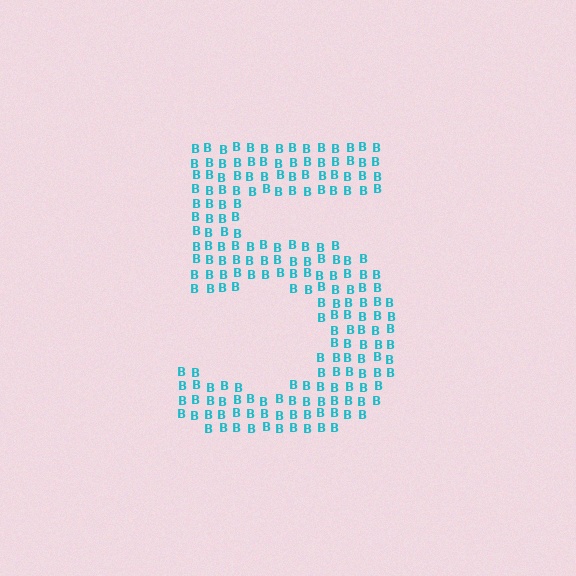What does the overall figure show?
The overall figure shows the digit 5.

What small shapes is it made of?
It is made of small letter B's.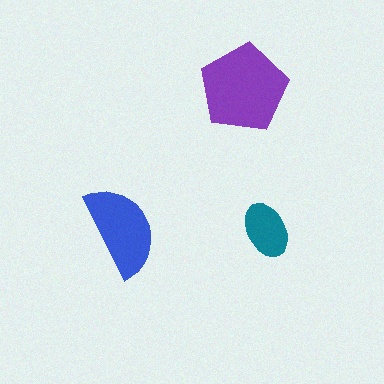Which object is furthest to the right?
The teal ellipse is rightmost.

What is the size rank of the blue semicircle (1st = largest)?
2nd.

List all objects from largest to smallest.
The purple pentagon, the blue semicircle, the teal ellipse.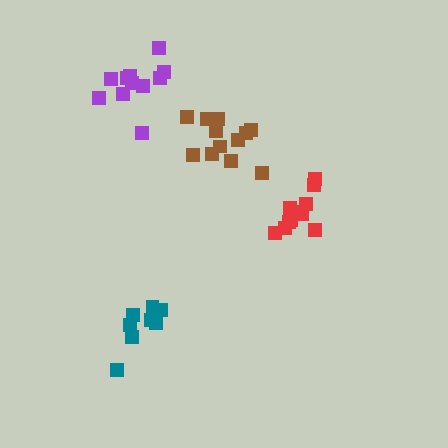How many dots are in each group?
Group 1: 11 dots, Group 2: 12 dots, Group 3: 8 dots, Group 4: 12 dots (43 total).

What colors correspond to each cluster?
The clusters are colored: purple, red, teal, brown.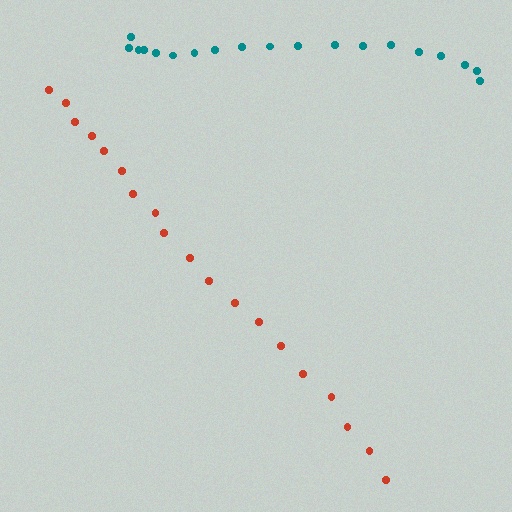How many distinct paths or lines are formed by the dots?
There are 2 distinct paths.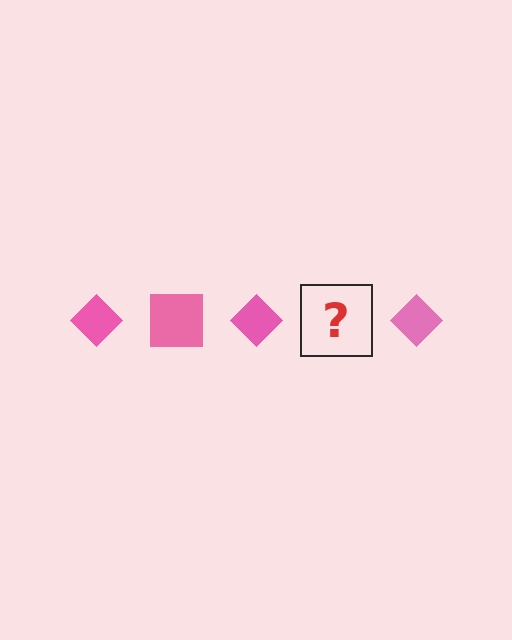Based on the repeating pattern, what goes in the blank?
The blank should be a pink square.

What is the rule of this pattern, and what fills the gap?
The rule is that the pattern cycles through diamond, square shapes in pink. The gap should be filled with a pink square.